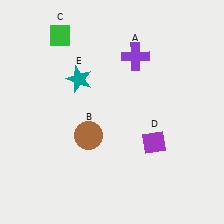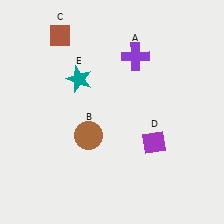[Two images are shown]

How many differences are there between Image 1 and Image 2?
There is 1 difference between the two images.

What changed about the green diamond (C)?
In Image 1, C is green. In Image 2, it changed to brown.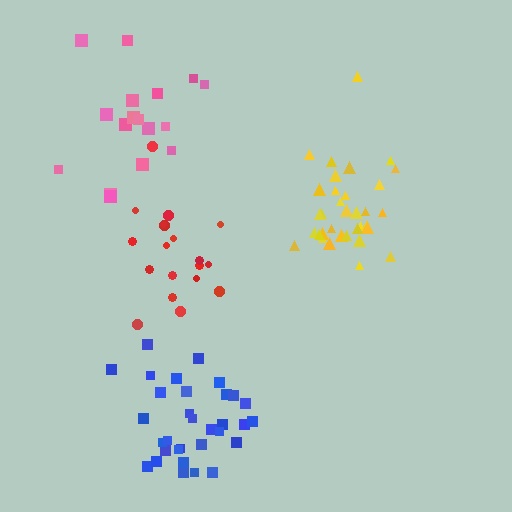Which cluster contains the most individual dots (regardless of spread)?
Yellow (34).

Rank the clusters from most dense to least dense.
yellow, blue, red, pink.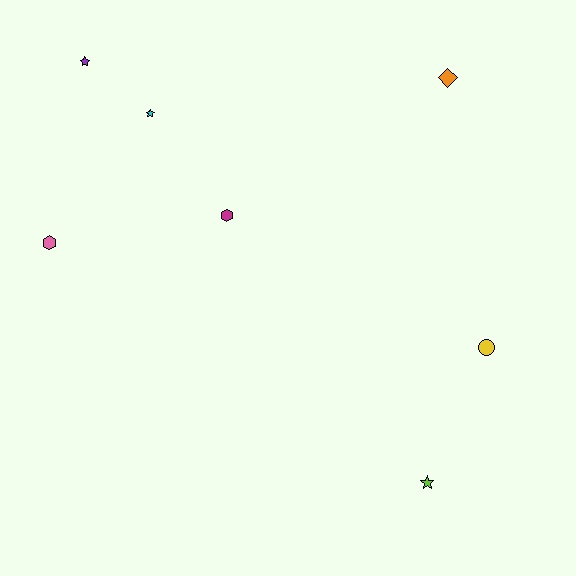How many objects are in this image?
There are 7 objects.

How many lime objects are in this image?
There is 1 lime object.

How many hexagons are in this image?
There are 2 hexagons.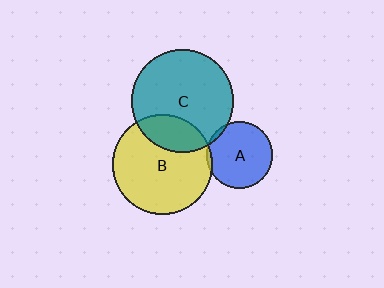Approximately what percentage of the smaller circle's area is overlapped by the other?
Approximately 5%.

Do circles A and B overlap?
Yes.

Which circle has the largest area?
Circle C (teal).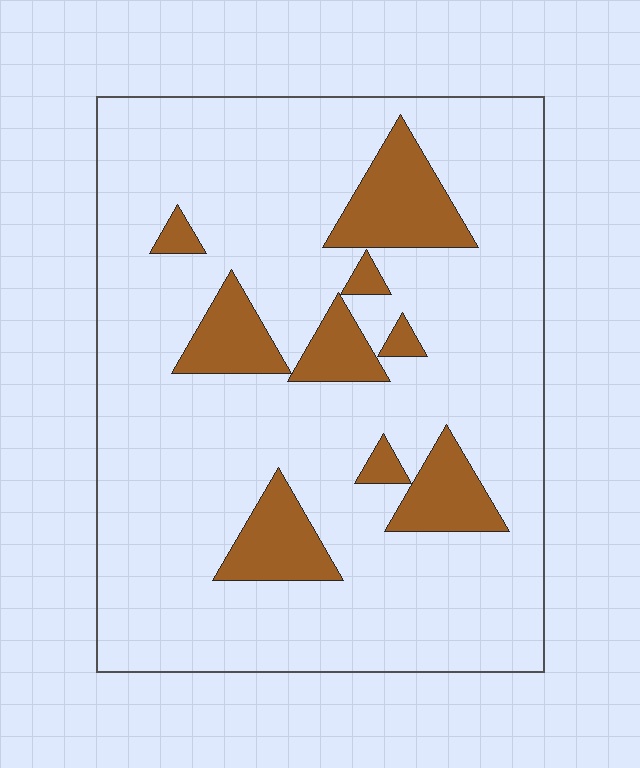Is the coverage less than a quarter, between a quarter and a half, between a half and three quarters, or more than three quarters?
Less than a quarter.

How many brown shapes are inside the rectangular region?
9.